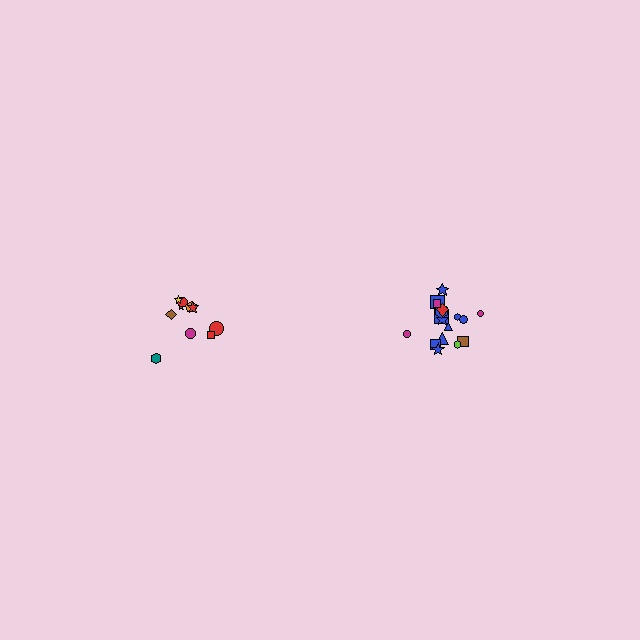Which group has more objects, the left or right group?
The right group.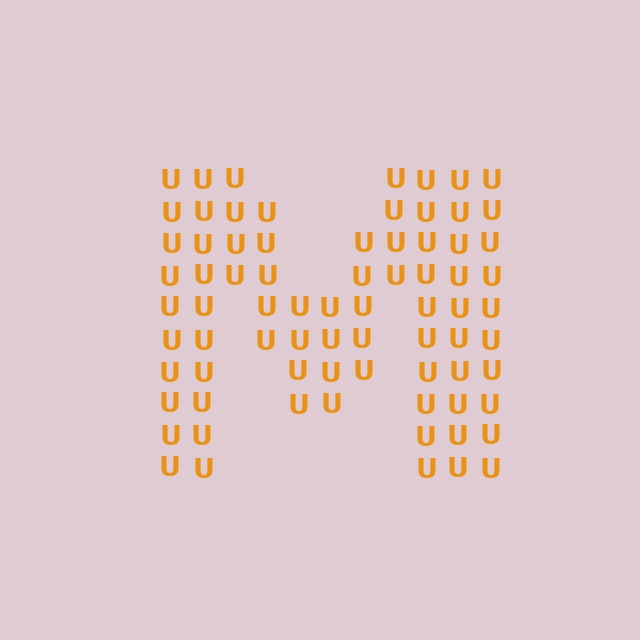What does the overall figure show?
The overall figure shows the letter M.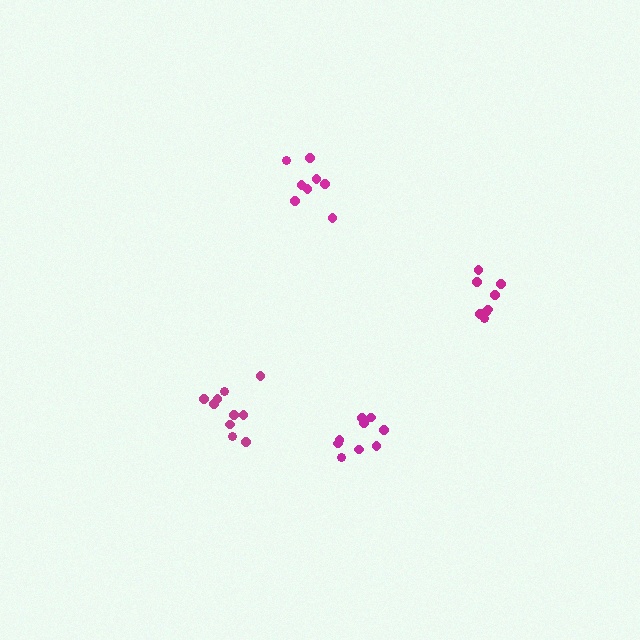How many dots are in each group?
Group 1: 8 dots, Group 2: 9 dots, Group 3: 10 dots, Group 4: 8 dots (35 total).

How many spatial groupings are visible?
There are 4 spatial groupings.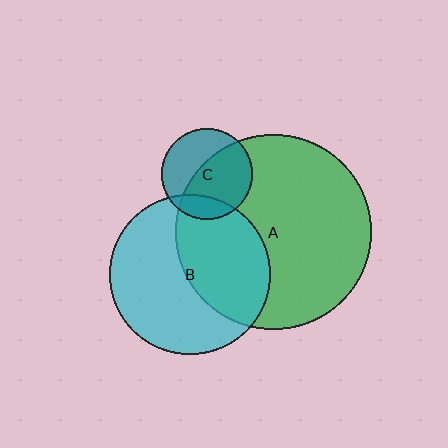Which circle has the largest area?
Circle A (green).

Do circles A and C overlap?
Yes.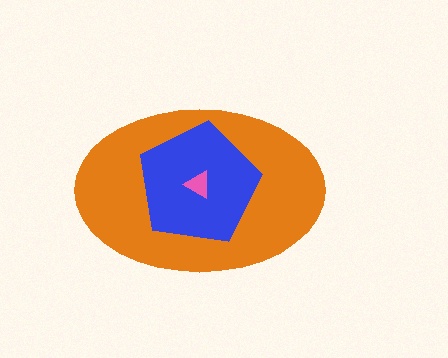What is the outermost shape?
The orange ellipse.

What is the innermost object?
The pink triangle.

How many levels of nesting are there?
3.